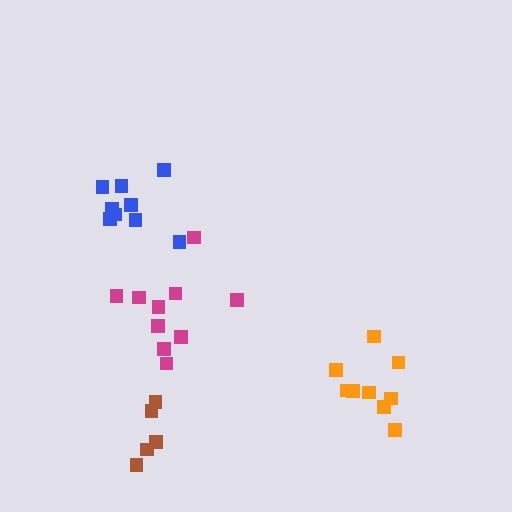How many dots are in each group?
Group 1: 5 dots, Group 2: 9 dots, Group 3: 10 dots, Group 4: 9 dots (33 total).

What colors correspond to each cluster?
The clusters are colored: brown, blue, magenta, orange.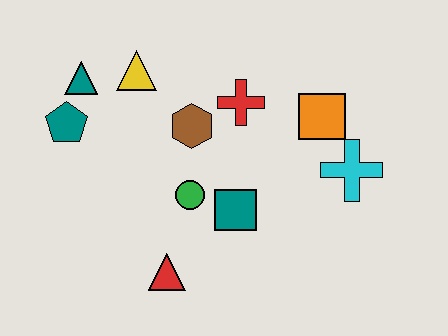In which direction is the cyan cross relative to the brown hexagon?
The cyan cross is to the right of the brown hexagon.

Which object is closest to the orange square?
The cyan cross is closest to the orange square.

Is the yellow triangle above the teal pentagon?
Yes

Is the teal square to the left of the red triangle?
No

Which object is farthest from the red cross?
The red triangle is farthest from the red cross.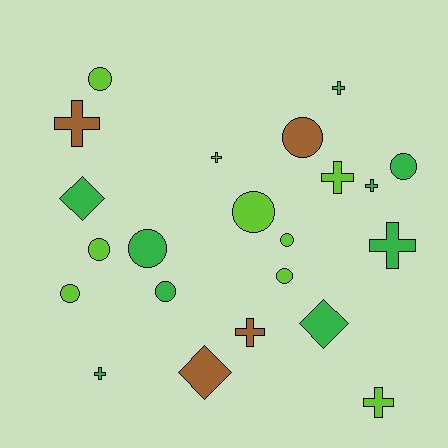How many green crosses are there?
There are 4 green crosses.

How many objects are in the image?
There are 22 objects.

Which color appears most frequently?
Lime, with 9 objects.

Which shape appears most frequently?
Circle, with 10 objects.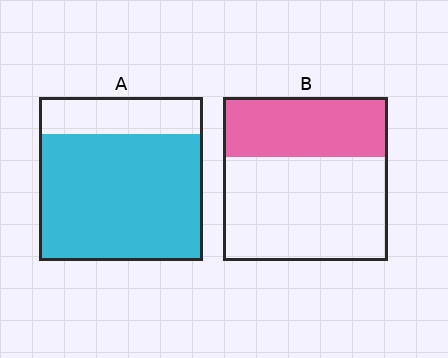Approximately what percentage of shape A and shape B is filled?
A is approximately 75% and B is approximately 35%.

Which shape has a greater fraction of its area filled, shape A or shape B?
Shape A.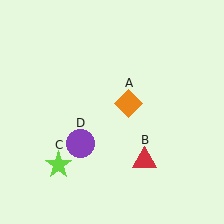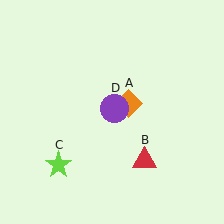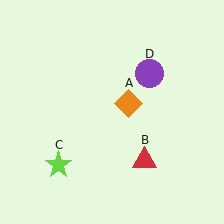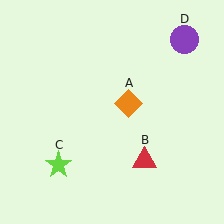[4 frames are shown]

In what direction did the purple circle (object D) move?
The purple circle (object D) moved up and to the right.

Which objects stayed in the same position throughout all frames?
Orange diamond (object A) and red triangle (object B) and lime star (object C) remained stationary.